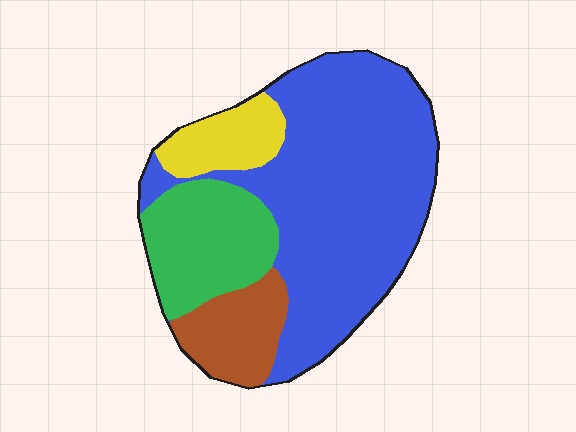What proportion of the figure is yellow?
Yellow covers 10% of the figure.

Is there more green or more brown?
Green.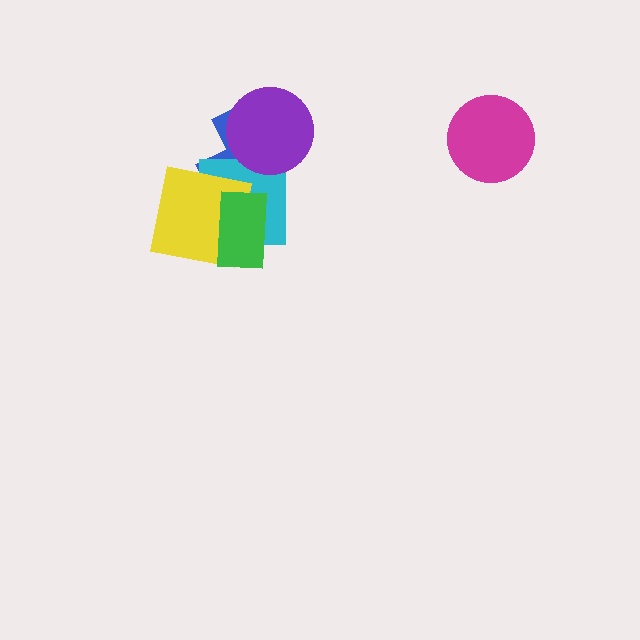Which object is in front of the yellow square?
The green rectangle is in front of the yellow square.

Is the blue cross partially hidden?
Yes, it is partially covered by another shape.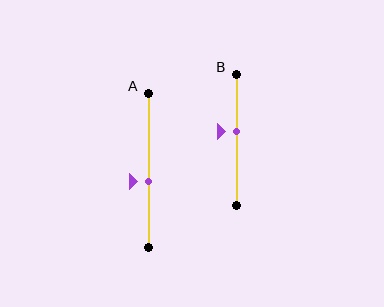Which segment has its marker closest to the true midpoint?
Segment B has its marker closest to the true midpoint.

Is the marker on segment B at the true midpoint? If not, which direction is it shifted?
No, the marker on segment B is shifted upward by about 6% of the segment length.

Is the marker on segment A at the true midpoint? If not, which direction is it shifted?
No, the marker on segment A is shifted downward by about 7% of the segment length.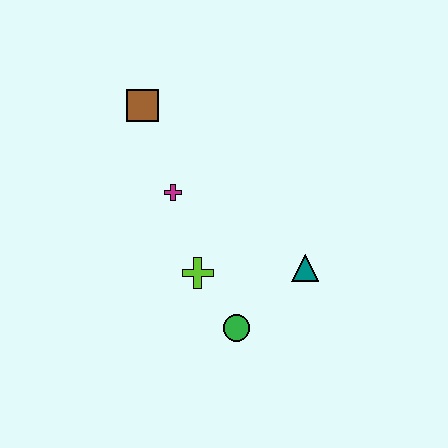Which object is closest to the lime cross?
The green circle is closest to the lime cross.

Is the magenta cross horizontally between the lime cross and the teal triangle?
No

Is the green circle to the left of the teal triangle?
Yes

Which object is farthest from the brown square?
The green circle is farthest from the brown square.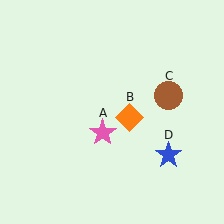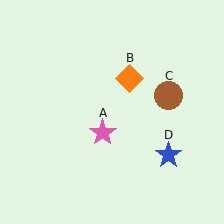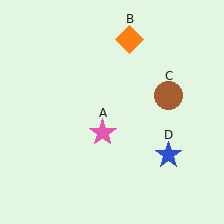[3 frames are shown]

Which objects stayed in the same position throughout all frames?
Pink star (object A) and brown circle (object C) and blue star (object D) remained stationary.